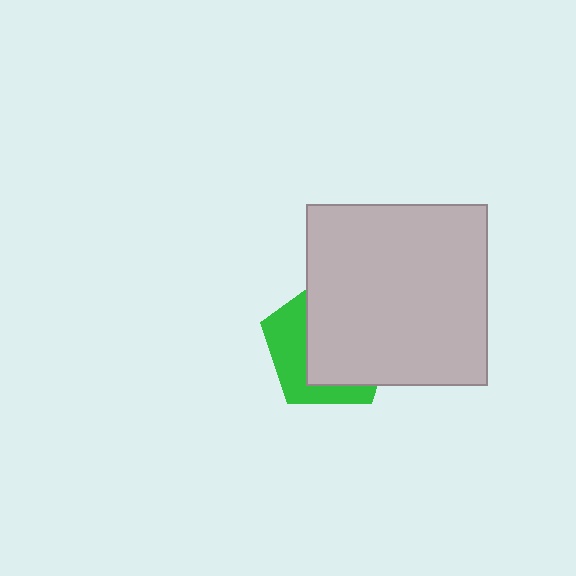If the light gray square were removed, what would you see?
You would see the complete green pentagon.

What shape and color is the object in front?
The object in front is a light gray square.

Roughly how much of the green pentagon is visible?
A small part of it is visible (roughly 37%).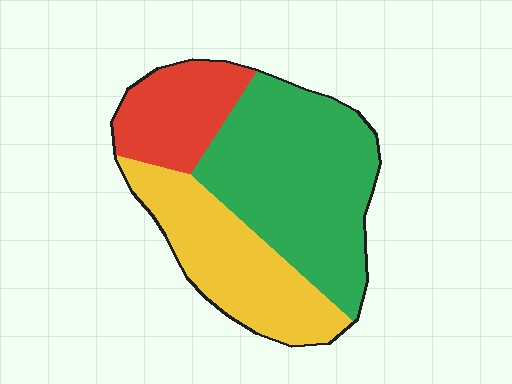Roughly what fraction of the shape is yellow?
Yellow takes up between a sixth and a third of the shape.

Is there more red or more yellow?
Yellow.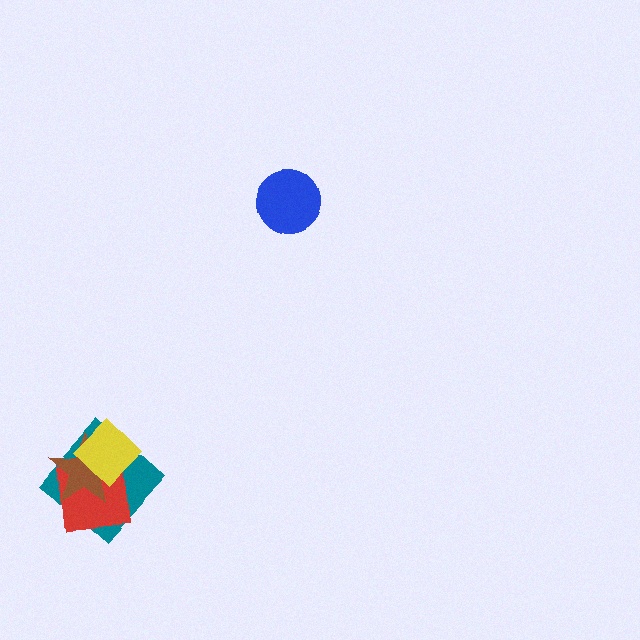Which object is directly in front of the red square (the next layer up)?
The brown star is directly in front of the red square.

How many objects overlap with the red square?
3 objects overlap with the red square.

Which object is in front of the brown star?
The yellow diamond is in front of the brown star.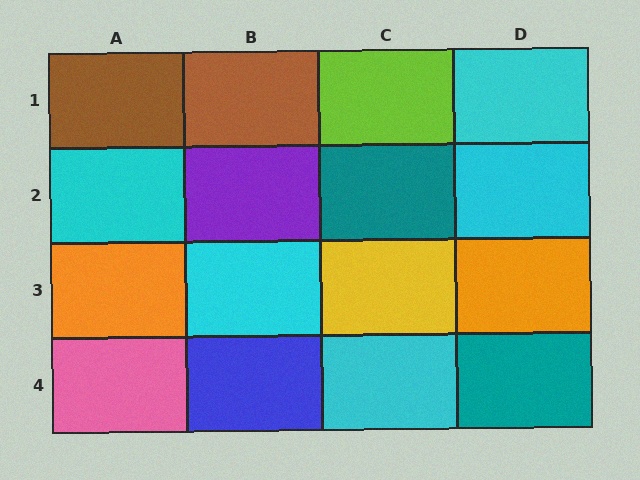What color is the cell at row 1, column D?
Cyan.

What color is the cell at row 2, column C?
Teal.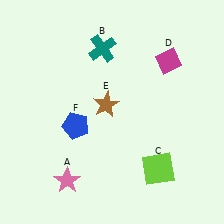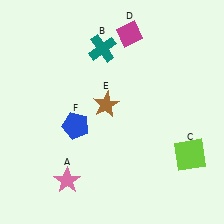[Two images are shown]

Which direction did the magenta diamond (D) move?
The magenta diamond (D) moved left.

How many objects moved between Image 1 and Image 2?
2 objects moved between the two images.